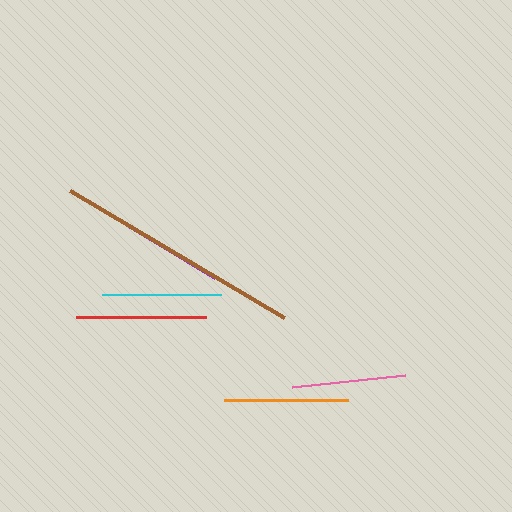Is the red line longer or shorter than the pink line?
The red line is longer than the pink line.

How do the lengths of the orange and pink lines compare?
The orange and pink lines are approximately the same length.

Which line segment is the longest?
The brown line is the longest at approximately 249 pixels.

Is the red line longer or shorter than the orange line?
The red line is longer than the orange line.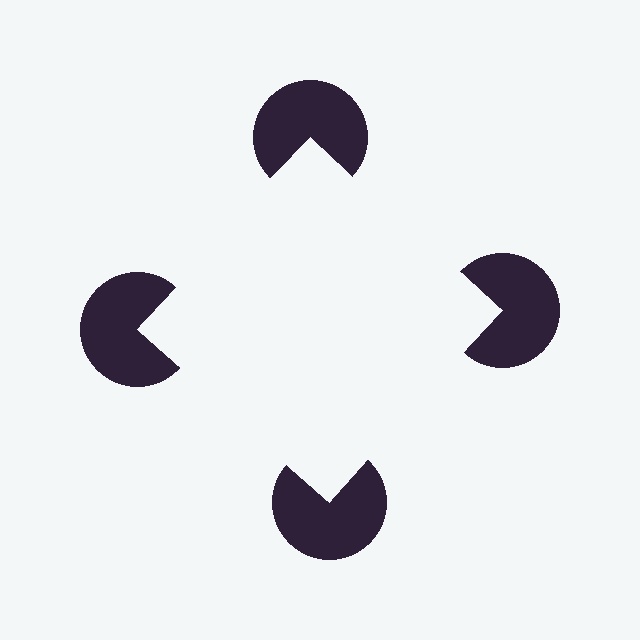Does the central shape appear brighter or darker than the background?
It typically appears slightly brighter than the background, even though no actual brightness change is drawn.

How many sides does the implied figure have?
4 sides.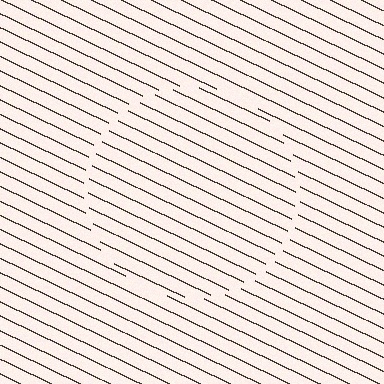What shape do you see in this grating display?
An illusory circle. The interior of the shape contains the same grating, shifted by half a period — the contour is defined by the phase discontinuity where line-ends from the inner and outer gratings abut.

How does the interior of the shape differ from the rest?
The interior of the shape contains the same grating, shifted by half a period — the contour is defined by the phase discontinuity where line-ends from the inner and outer gratings abut.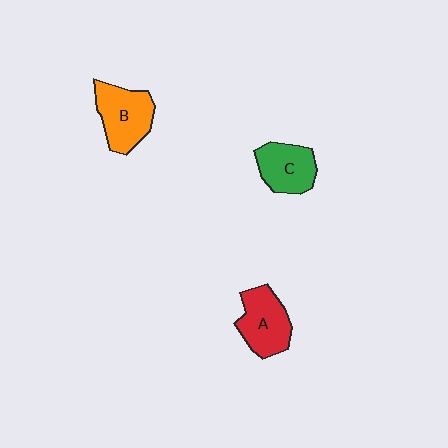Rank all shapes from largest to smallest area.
From largest to smallest: B (orange), A (red), C (green).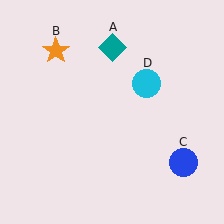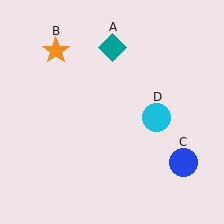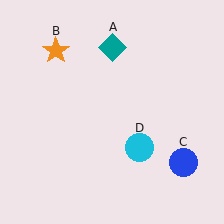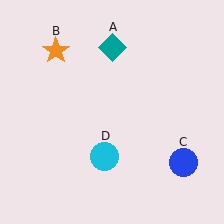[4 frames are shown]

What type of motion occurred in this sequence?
The cyan circle (object D) rotated clockwise around the center of the scene.